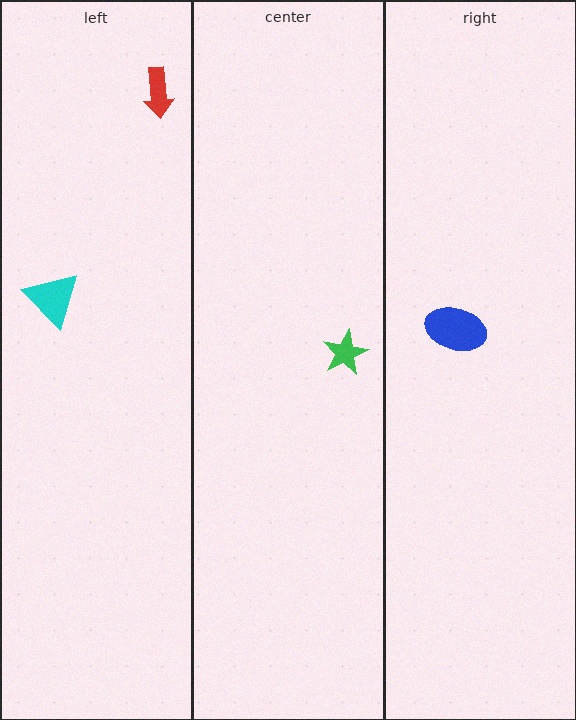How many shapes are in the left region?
2.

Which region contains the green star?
The center region.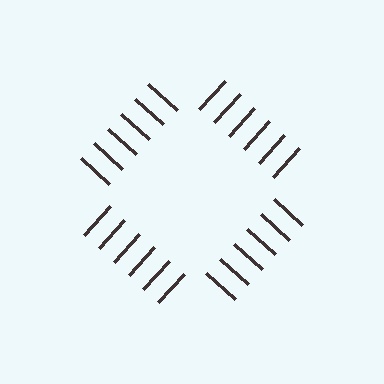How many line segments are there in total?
24 — 6 along each of the 4 edges.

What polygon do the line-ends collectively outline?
An illusory square — the line segments terminate on its edges but no continuous stroke is drawn.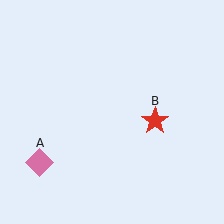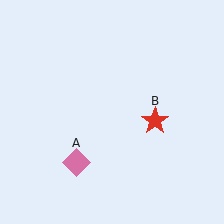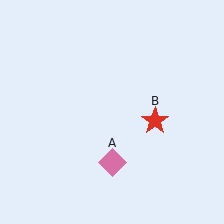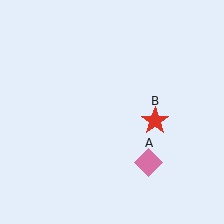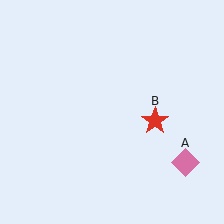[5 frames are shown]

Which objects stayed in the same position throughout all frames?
Red star (object B) remained stationary.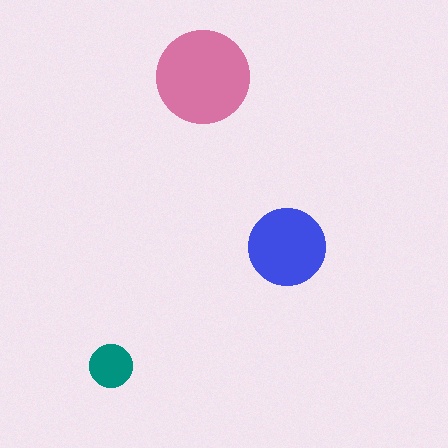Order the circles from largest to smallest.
the pink one, the blue one, the teal one.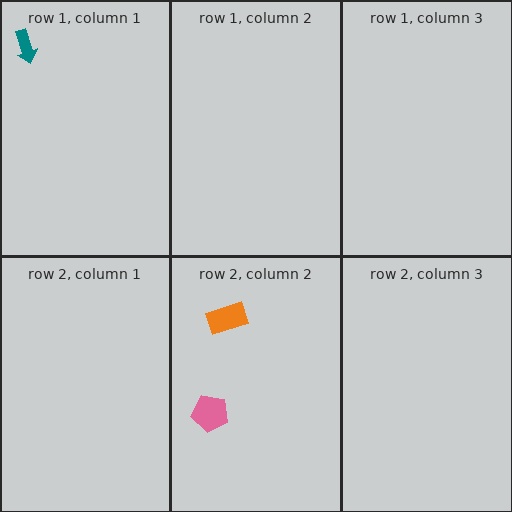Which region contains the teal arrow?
The row 1, column 1 region.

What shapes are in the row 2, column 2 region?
The pink pentagon, the orange rectangle.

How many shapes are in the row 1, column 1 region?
1.